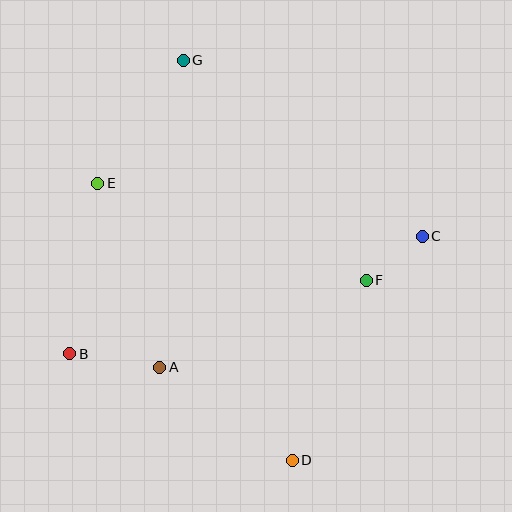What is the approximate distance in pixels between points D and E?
The distance between D and E is approximately 338 pixels.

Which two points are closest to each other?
Points C and F are closest to each other.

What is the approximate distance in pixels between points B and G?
The distance between B and G is approximately 315 pixels.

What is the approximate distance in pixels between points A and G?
The distance between A and G is approximately 308 pixels.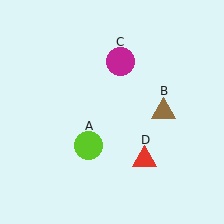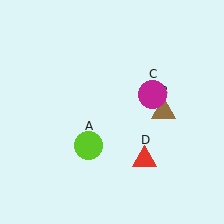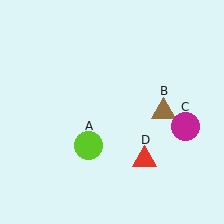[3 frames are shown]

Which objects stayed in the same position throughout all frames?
Lime circle (object A) and brown triangle (object B) and red triangle (object D) remained stationary.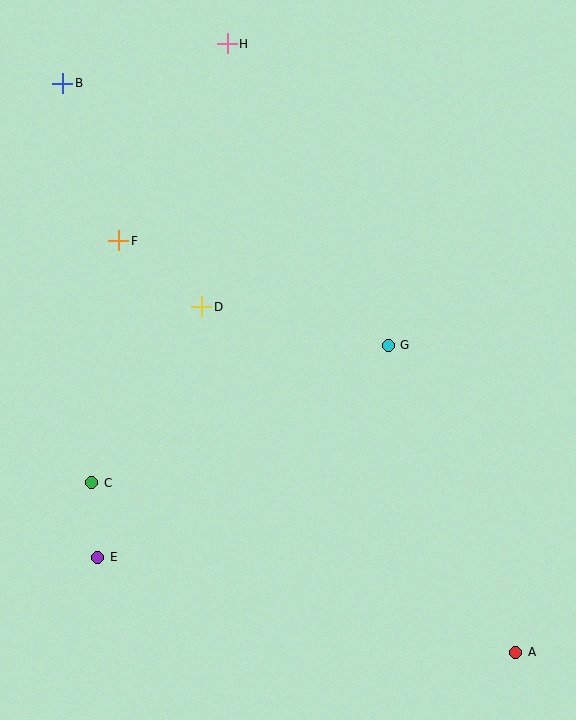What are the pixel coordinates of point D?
Point D is at (202, 307).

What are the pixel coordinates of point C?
Point C is at (92, 483).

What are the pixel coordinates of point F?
Point F is at (119, 241).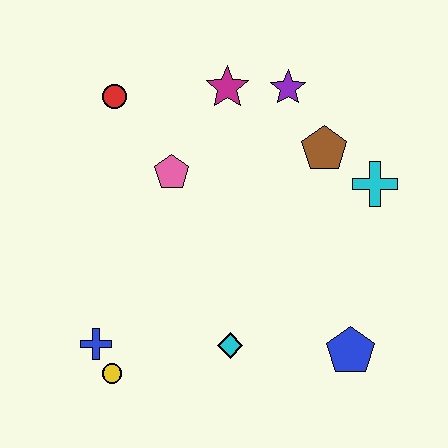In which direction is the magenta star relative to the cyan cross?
The magenta star is to the left of the cyan cross.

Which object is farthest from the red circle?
The blue pentagon is farthest from the red circle.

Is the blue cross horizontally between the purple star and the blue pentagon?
No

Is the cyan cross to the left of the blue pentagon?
No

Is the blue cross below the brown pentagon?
Yes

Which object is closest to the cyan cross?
The brown pentagon is closest to the cyan cross.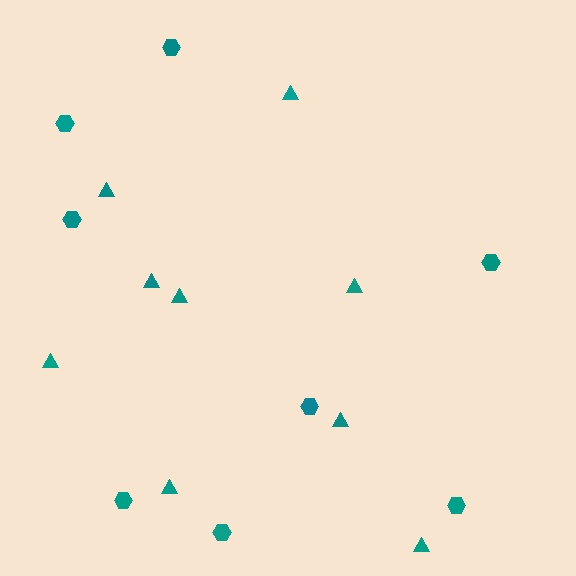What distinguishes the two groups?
There are 2 groups: one group of triangles (9) and one group of hexagons (8).